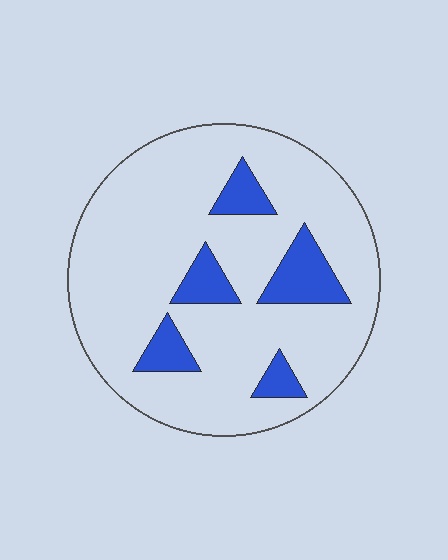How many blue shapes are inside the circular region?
5.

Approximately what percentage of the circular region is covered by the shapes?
Approximately 15%.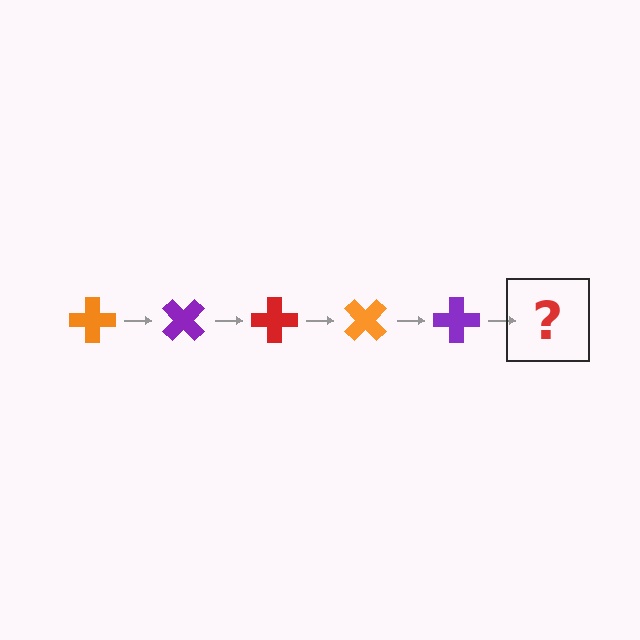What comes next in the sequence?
The next element should be a red cross, rotated 225 degrees from the start.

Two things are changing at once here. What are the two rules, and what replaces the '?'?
The two rules are that it rotates 45 degrees each step and the color cycles through orange, purple, and red. The '?' should be a red cross, rotated 225 degrees from the start.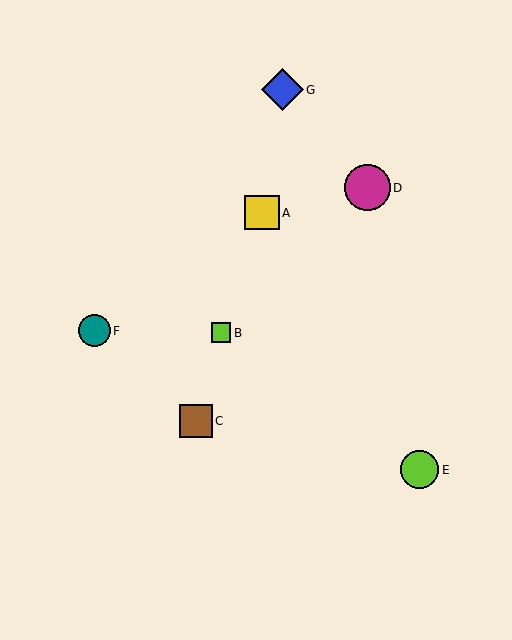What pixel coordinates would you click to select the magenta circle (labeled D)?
Click at (367, 188) to select the magenta circle D.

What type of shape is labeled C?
Shape C is a brown square.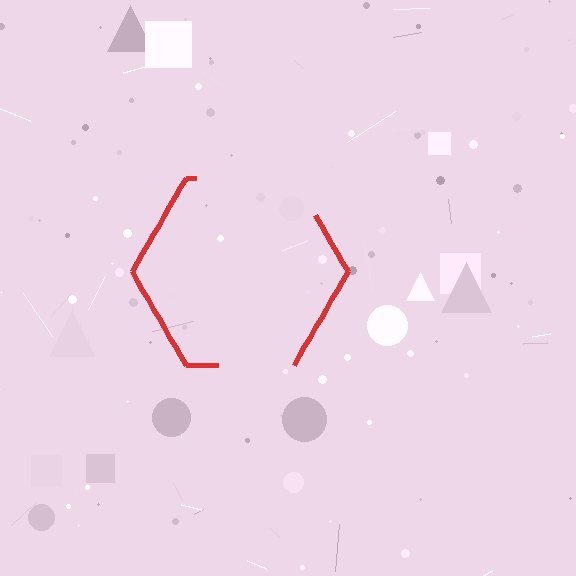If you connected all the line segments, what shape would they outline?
They would outline a hexagon.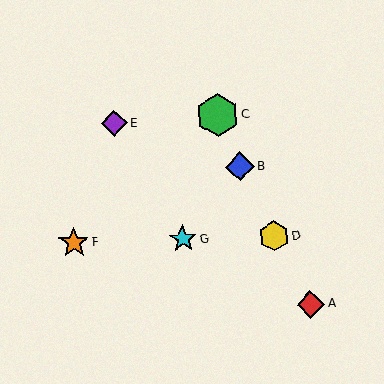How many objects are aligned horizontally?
3 objects (D, F, G) are aligned horizontally.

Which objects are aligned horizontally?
Objects D, F, G are aligned horizontally.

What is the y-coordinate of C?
Object C is at y≈115.